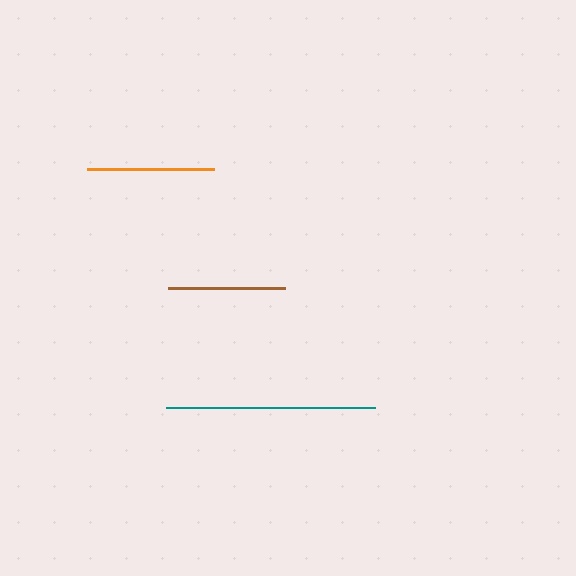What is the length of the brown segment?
The brown segment is approximately 117 pixels long.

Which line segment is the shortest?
The brown line is the shortest at approximately 117 pixels.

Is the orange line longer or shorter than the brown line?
The orange line is longer than the brown line.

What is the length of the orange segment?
The orange segment is approximately 127 pixels long.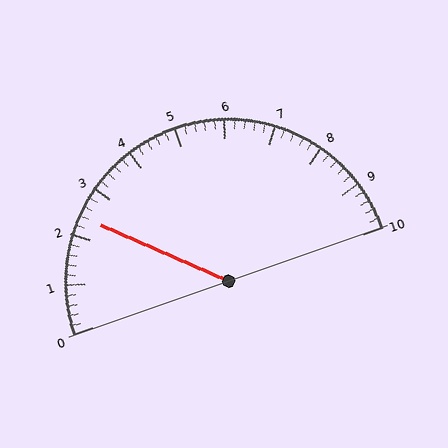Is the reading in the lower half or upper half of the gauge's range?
The reading is in the lower half of the range (0 to 10).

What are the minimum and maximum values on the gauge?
The gauge ranges from 0 to 10.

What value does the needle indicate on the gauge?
The needle indicates approximately 2.4.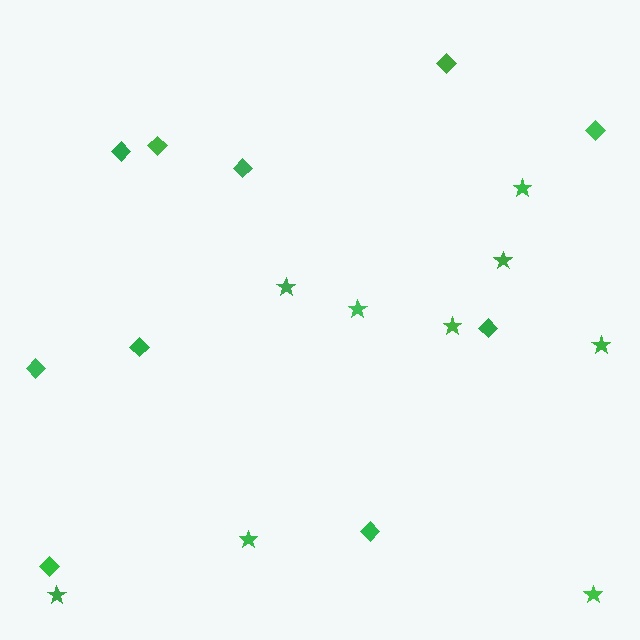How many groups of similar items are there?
There are 2 groups: one group of diamonds (10) and one group of stars (9).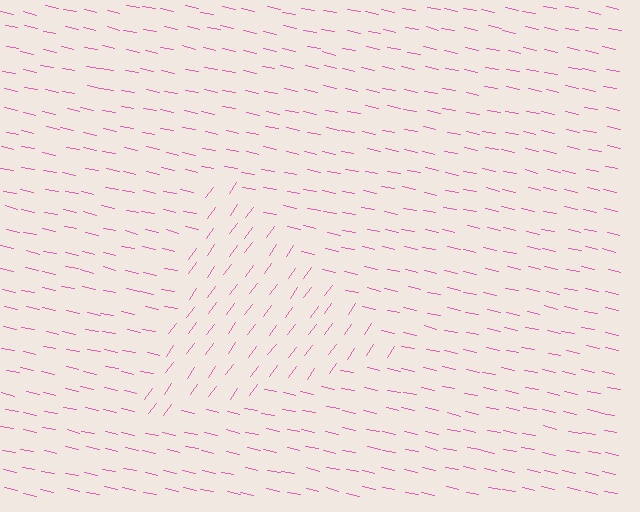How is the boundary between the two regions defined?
The boundary is defined purely by a change in line orientation (approximately 66 degrees difference). All lines are the same color and thickness.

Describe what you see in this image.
The image is filled with small pink line segments. A triangle region in the image has lines oriented differently from the surrounding lines, creating a visible texture boundary.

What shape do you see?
I see a triangle.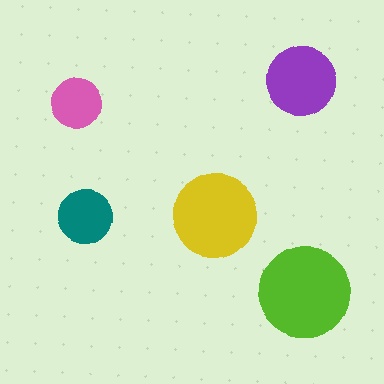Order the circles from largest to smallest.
the lime one, the yellow one, the purple one, the teal one, the pink one.